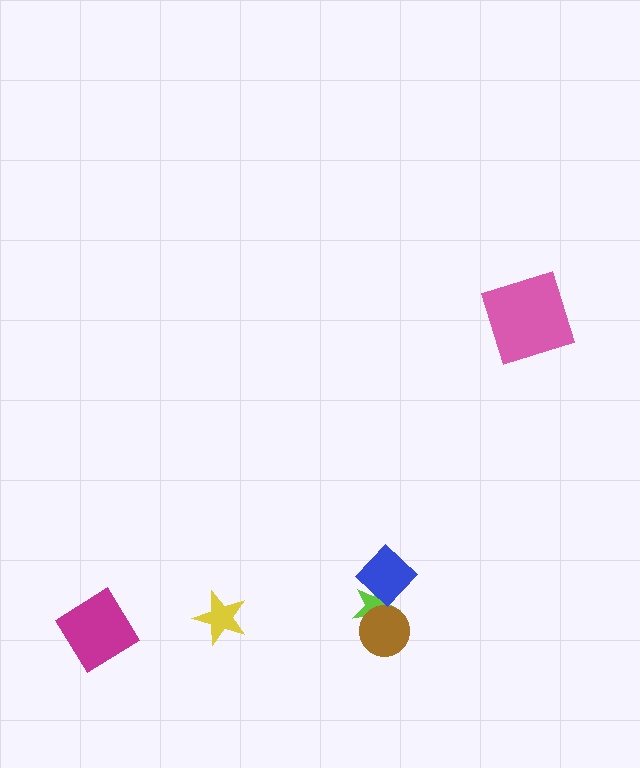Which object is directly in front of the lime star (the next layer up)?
The brown circle is directly in front of the lime star.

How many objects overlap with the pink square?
0 objects overlap with the pink square.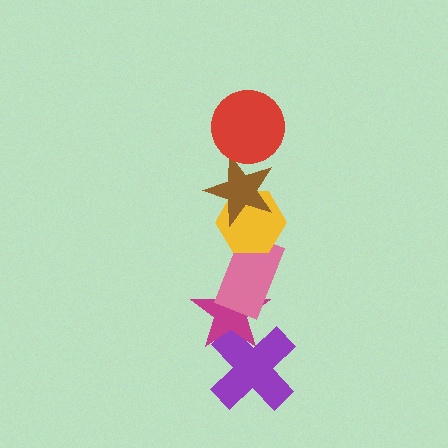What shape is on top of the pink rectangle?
The yellow hexagon is on top of the pink rectangle.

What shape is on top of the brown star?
The red circle is on top of the brown star.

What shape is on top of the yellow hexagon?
The brown star is on top of the yellow hexagon.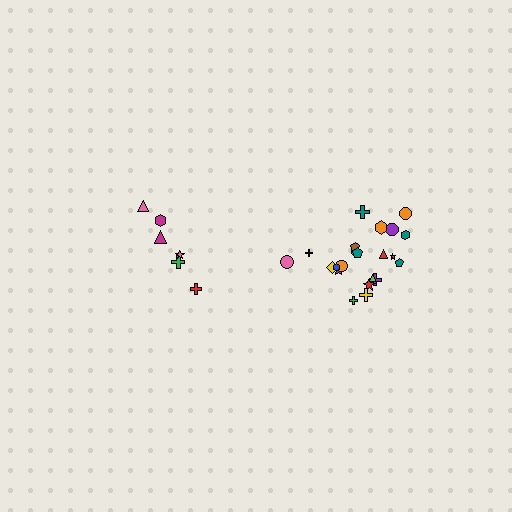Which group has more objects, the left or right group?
The right group.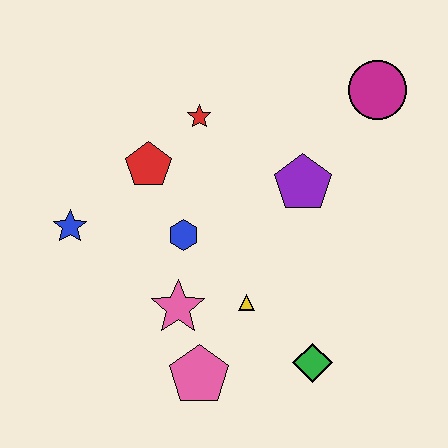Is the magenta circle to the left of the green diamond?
No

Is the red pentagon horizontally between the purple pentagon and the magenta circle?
No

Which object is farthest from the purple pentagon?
The blue star is farthest from the purple pentagon.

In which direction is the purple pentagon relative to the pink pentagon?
The purple pentagon is above the pink pentagon.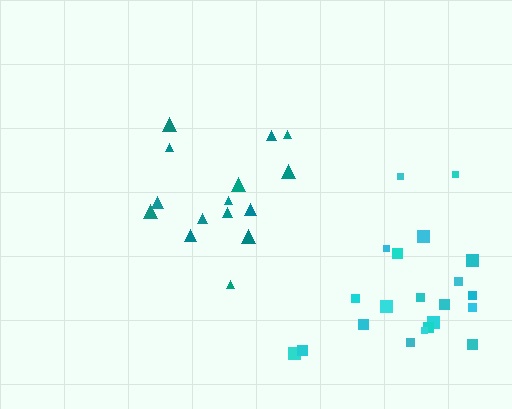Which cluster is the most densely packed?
Teal.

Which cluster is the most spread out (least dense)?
Cyan.